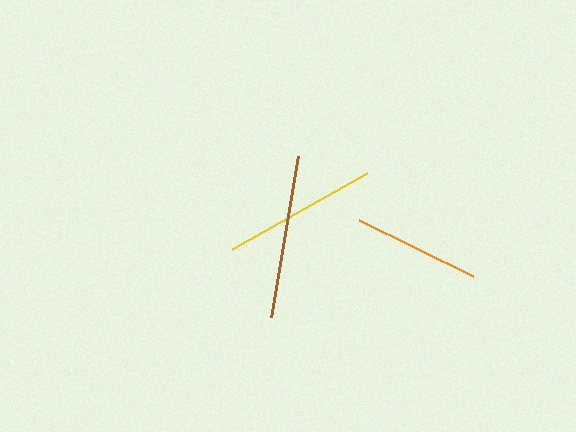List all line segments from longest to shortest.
From longest to shortest: brown, yellow, orange.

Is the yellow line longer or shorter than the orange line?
The yellow line is longer than the orange line.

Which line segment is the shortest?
The orange line is the shortest at approximately 127 pixels.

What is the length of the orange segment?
The orange segment is approximately 127 pixels long.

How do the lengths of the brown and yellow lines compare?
The brown and yellow lines are approximately the same length.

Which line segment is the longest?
The brown line is the longest at approximately 164 pixels.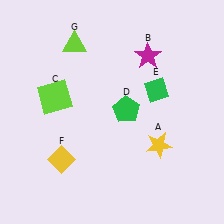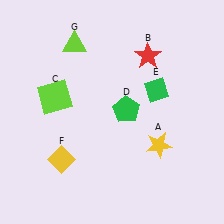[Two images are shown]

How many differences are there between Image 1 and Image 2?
There is 1 difference between the two images.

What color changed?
The star (B) changed from magenta in Image 1 to red in Image 2.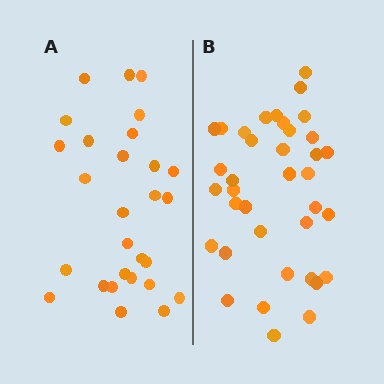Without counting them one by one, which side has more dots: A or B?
Region B (the right region) has more dots.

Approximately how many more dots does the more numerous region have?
Region B has roughly 8 or so more dots than region A.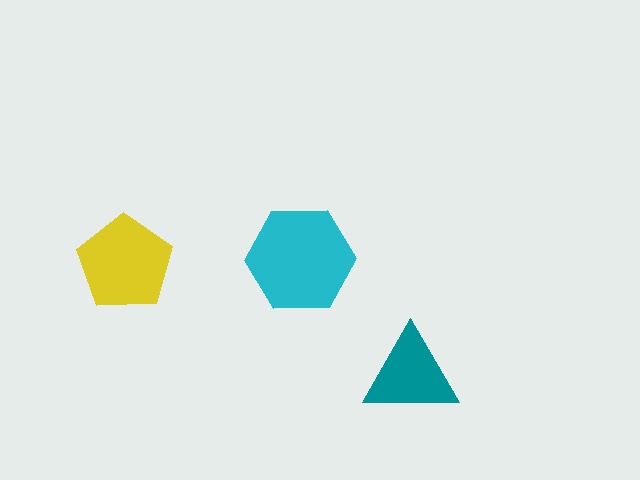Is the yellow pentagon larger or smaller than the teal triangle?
Larger.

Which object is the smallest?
The teal triangle.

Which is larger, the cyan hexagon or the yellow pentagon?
The cyan hexagon.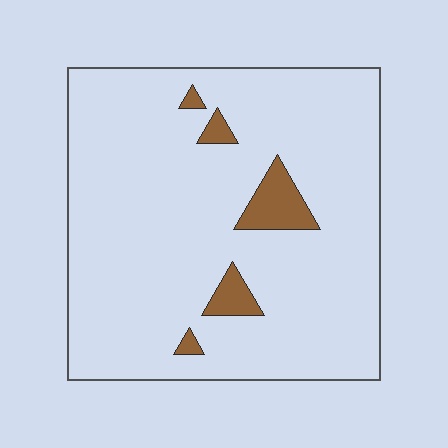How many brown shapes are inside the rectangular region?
5.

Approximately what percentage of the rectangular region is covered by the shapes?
Approximately 5%.